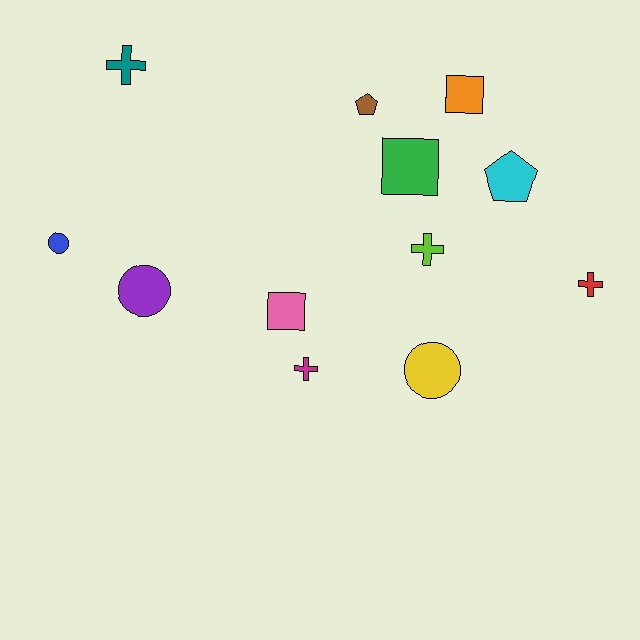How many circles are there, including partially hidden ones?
There are 3 circles.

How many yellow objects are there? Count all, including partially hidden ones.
There is 1 yellow object.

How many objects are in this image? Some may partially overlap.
There are 12 objects.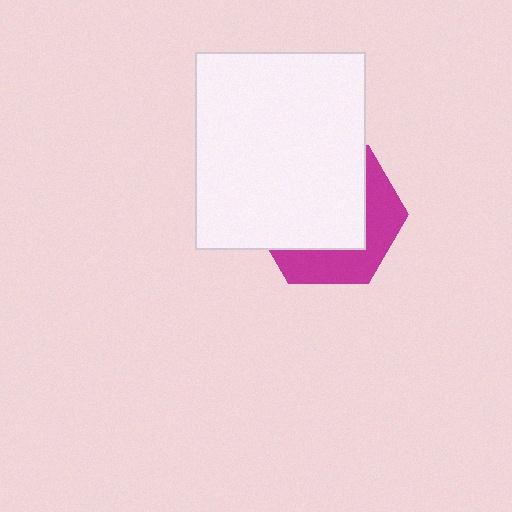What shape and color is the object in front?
The object in front is a white rectangle.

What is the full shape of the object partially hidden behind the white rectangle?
The partially hidden object is a magenta hexagon.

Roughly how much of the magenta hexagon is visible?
A small part of it is visible (roughly 37%).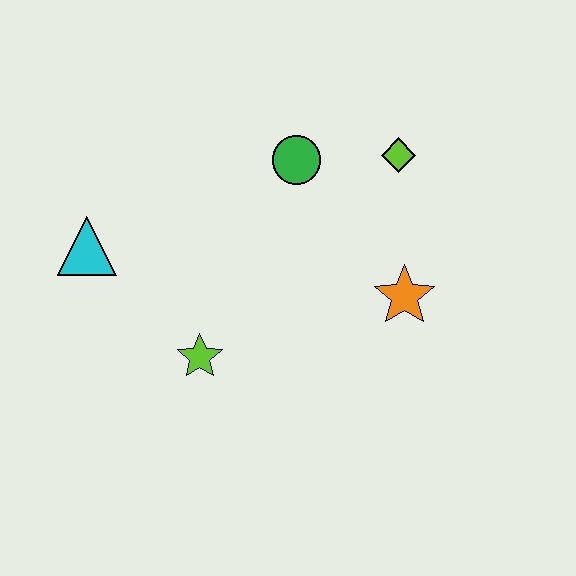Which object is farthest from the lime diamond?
The cyan triangle is farthest from the lime diamond.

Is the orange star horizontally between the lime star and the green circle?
No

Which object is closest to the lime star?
The cyan triangle is closest to the lime star.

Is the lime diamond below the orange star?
No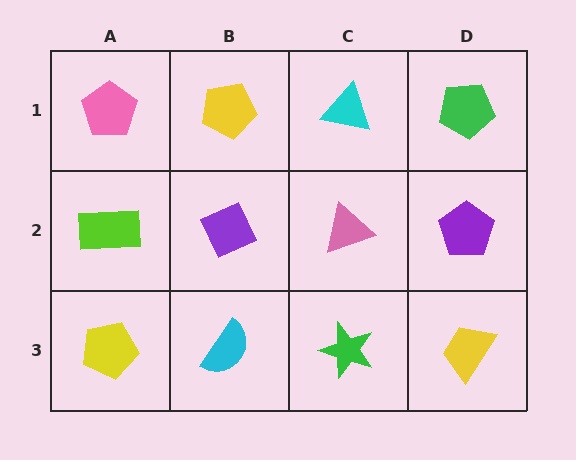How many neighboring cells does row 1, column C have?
3.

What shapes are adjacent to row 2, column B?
A yellow pentagon (row 1, column B), a cyan semicircle (row 3, column B), a lime rectangle (row 2, column A), a pink triangle (row 2, column C).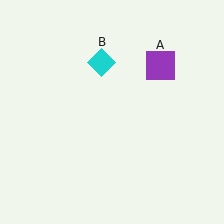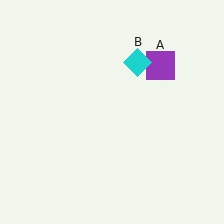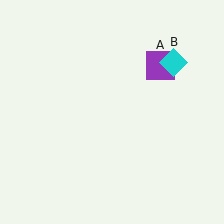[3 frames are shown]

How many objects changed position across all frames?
1 object changed position: cyan diamond (object B).